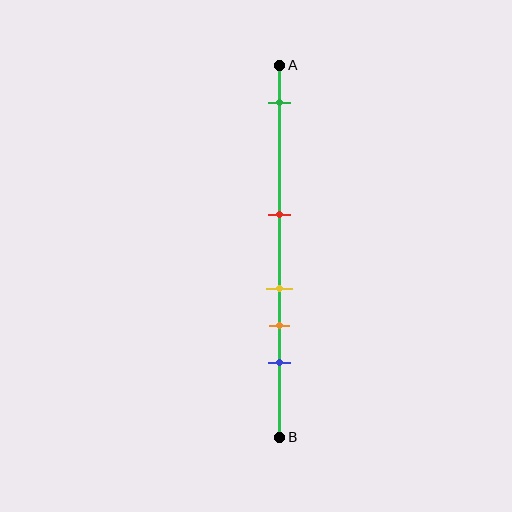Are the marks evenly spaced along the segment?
No, the marks are not evenly spaced.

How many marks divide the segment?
There are 5 marks dividing the segment.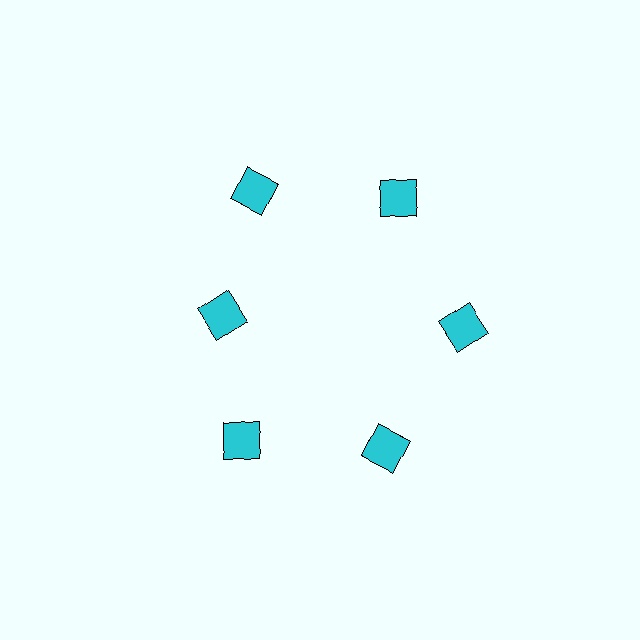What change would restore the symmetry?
The symmetry would be restored by moving it outward, back onto the ring so that all 6 squares sit at equal angles and equal distance from the center.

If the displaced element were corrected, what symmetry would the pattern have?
It would have 6-fold rotational symmetry — the pattern would map onto itself every 60 degrees.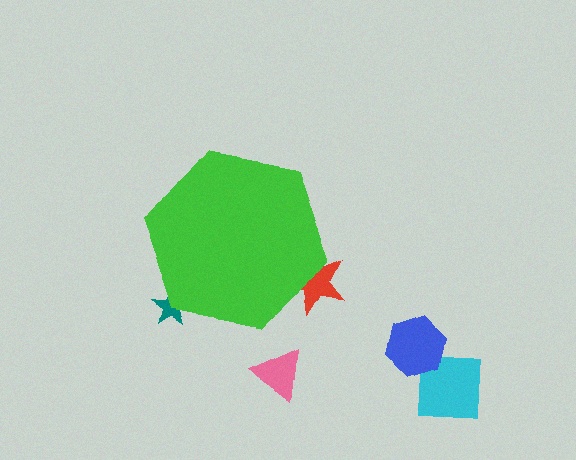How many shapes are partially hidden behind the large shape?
2 shapes are partially hidden.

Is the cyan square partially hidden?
No, the cyan square is fully visible.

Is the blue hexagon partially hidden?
No, the blue hexagon is fully visible.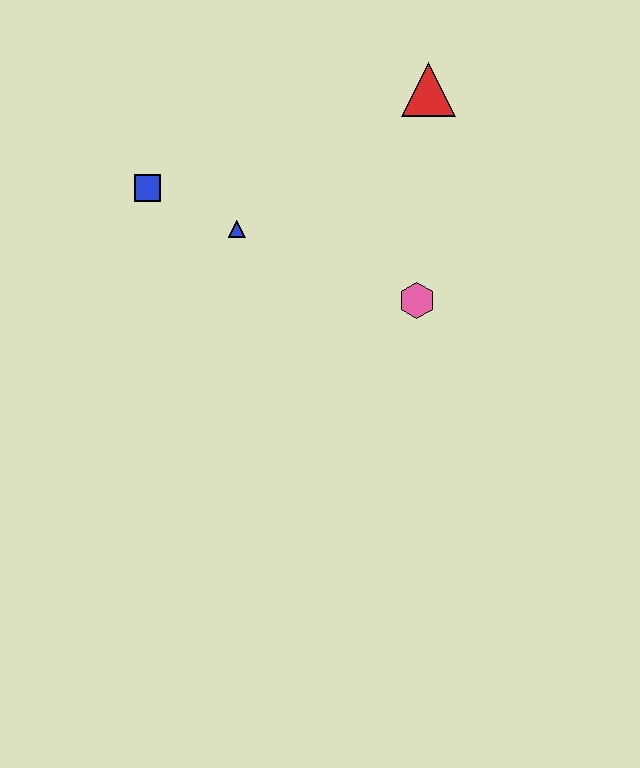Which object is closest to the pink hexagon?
The blue triangle is closest to the pink hexagon.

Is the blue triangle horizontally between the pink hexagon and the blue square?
Yes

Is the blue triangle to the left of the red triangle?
Yes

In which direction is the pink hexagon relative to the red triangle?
The pink hexagon is below the red triangle.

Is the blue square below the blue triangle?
No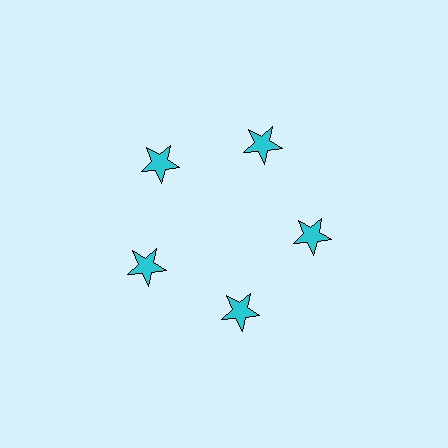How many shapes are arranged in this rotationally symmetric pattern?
There are 5 shapes, arranged in 5 groups of 1.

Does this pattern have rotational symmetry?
Yes, this pattern has 5-fold rotational symmetry. It looks the same after rotating 72 degrees around the center.